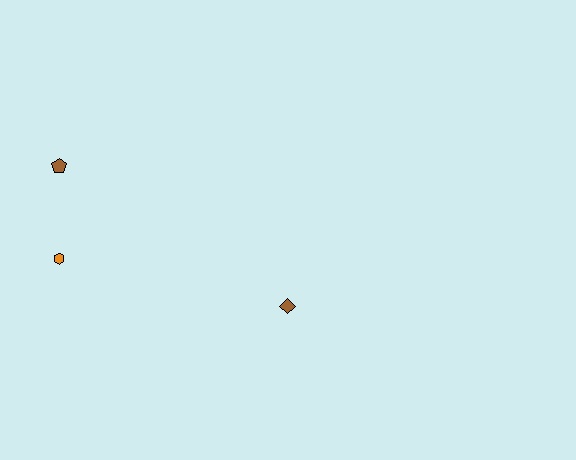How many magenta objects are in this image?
There are no magenta objects.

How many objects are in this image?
There are 3 objects.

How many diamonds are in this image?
There is 1 diamond.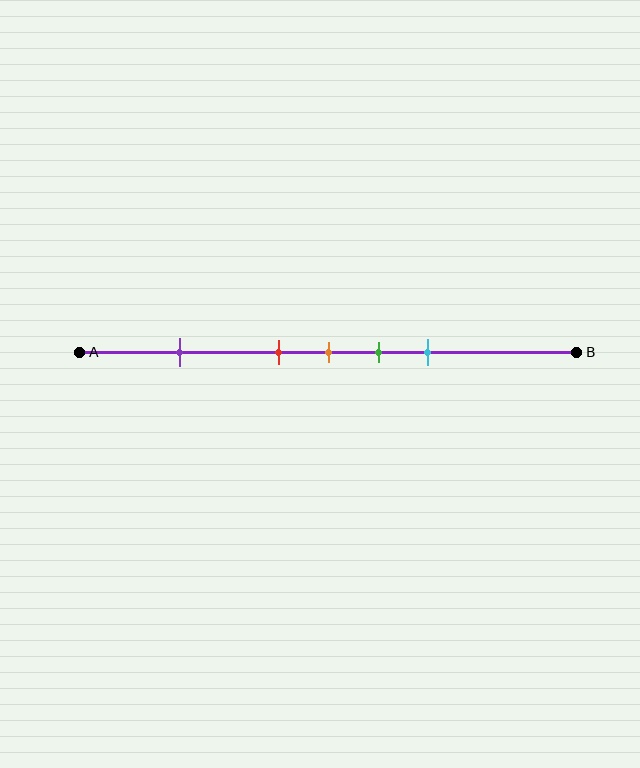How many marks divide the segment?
There are 5 marks dividing the segment.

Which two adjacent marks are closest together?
The red and orange marks are the closest adjacent pair.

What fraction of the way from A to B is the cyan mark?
The cyan mark is approximately 70% (0.7) of the way from A to B.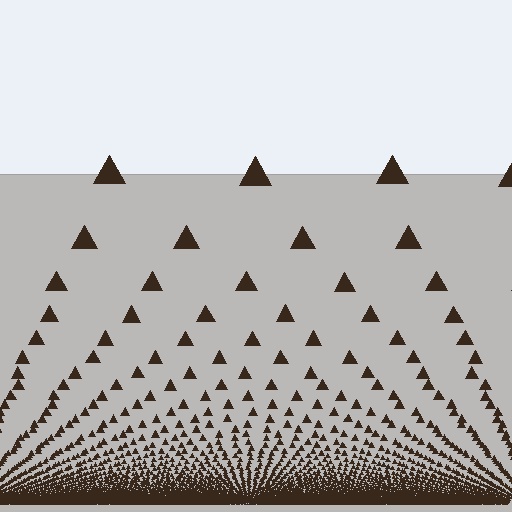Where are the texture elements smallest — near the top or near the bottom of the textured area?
Near the bottom.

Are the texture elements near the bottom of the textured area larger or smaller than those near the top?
Smaller. The gradient is inverted — elements near the bottom are smaller and denser.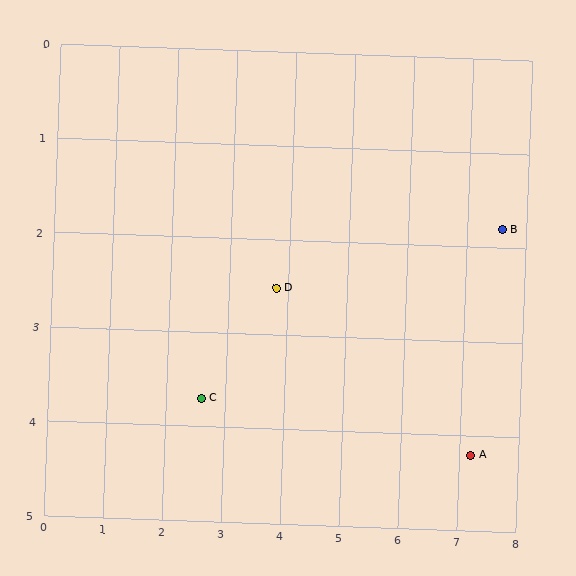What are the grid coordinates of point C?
Point C is at approximately (2.6, 3.7).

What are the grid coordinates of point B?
Point B is at approximately (7.6, 1.8).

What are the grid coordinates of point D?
Point D is at approximately (3.8, 2.5).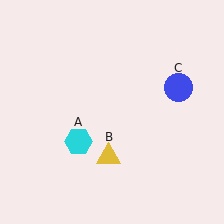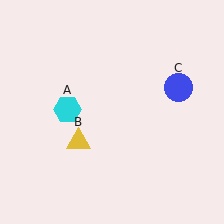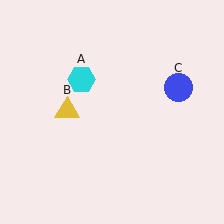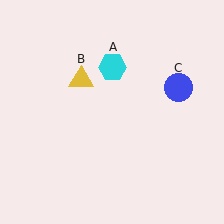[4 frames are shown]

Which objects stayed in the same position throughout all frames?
Blue circle (object C) remained stationary.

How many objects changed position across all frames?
2 objects changed position: cyan hexagon (object A), yellow triangle (object B).